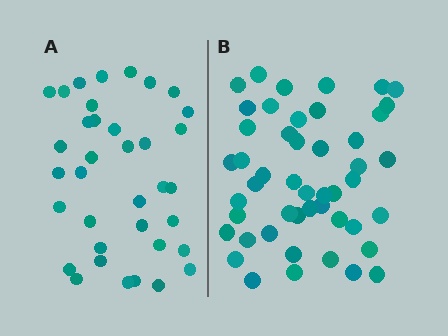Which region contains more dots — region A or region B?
Region B (the right region) has more dots.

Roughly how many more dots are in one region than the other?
Region B has roughly 12 or so more dots than region A.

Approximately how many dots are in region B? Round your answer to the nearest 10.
About 50 dots. (The exact count is 48, which rounds to 50.)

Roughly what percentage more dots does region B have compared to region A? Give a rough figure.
About 35% more.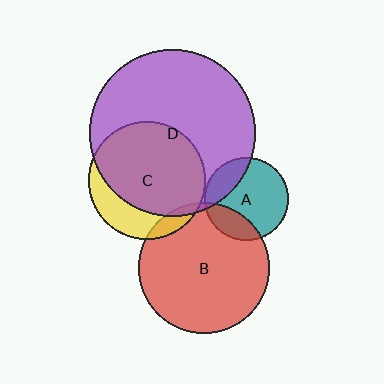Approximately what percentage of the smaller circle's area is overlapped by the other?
Approximately 25%.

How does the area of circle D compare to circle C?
Approximately 2.0 times.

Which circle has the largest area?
Circle D (purple).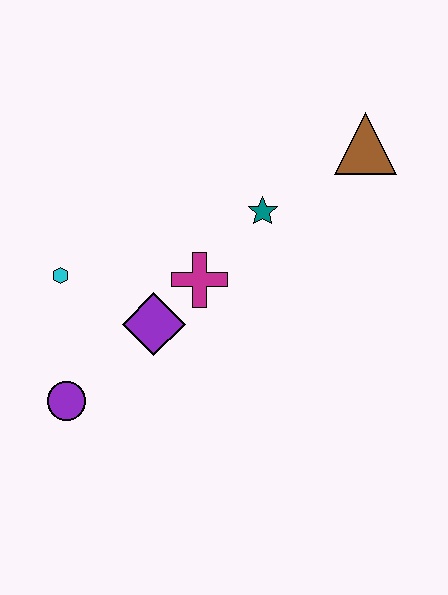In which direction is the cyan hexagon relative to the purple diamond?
The cyan hexagon is to the left of the purple diamond.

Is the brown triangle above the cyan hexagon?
Yes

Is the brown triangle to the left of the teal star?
No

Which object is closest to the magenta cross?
The purple diamond is closest to the magenta cross.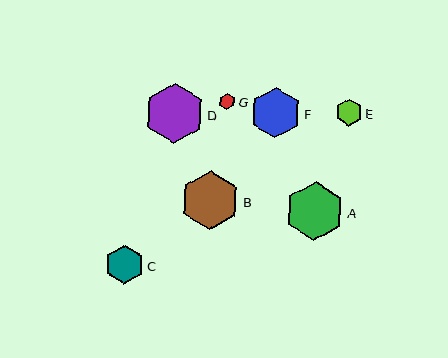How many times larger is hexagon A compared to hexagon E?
Hexagon A is approximately 2.2 times the size of hexagon E.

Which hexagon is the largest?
Hexagon D is the largest with a size of approximately 60 pixels.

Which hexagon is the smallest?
Hexagon G is the smallest with a size of approximately 17 pixels.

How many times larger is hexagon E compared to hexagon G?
Hexagon E is approximately 1.6 times the size of hexagon G.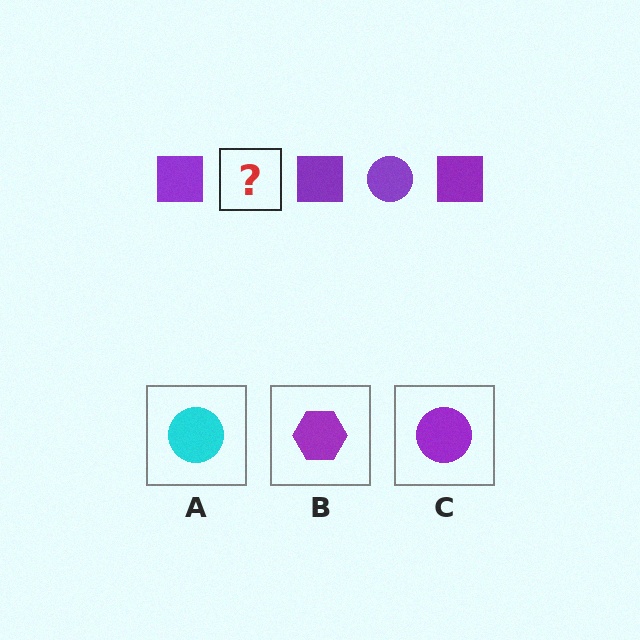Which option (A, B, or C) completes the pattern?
C.